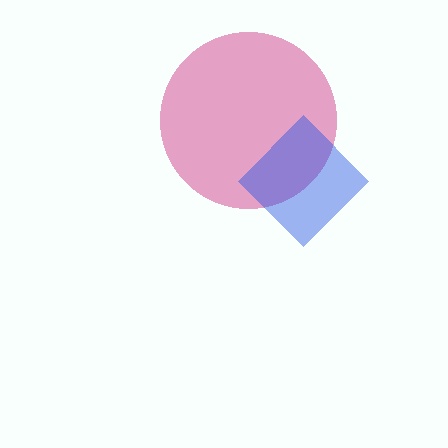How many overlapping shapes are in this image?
There are 2 overlapping shapes in the image.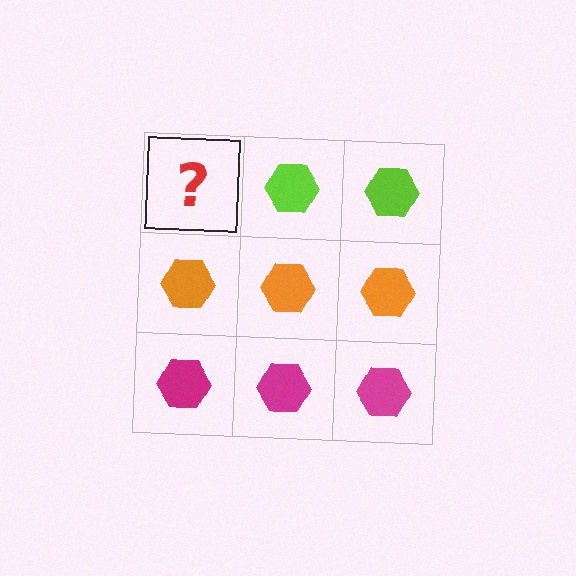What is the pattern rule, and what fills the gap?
The rule is that each row has a consistent color. The gap should be filled with a lime hexagon.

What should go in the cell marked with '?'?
The missing cell should contain a lime hexagon.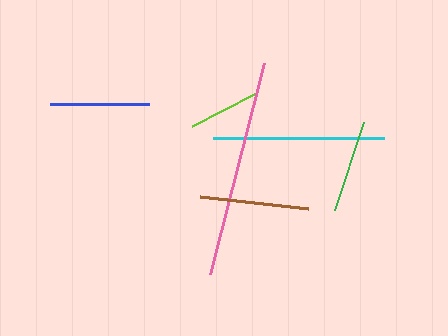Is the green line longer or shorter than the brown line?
The brown line is longer than the green line.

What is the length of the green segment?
The green segment is approximately 92 pixels long.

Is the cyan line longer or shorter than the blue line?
The cyan line is longer than the blue line.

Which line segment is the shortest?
The lime line is the shortest at approximately 70 pixels.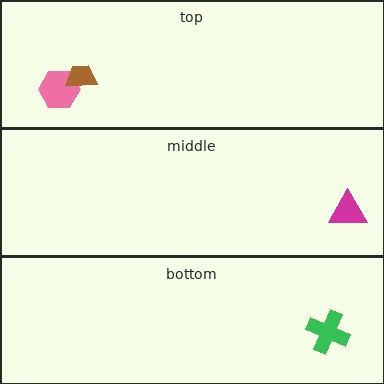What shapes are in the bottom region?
The green cross.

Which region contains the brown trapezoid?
The top region.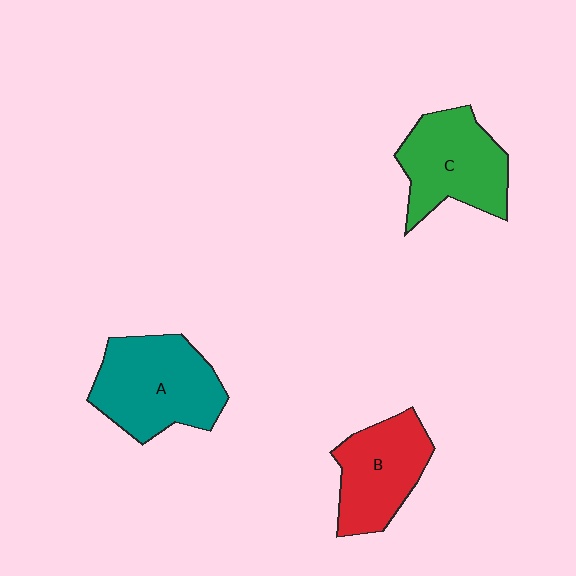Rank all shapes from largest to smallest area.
From largest to smallest: A (teal), C (green), B (red).